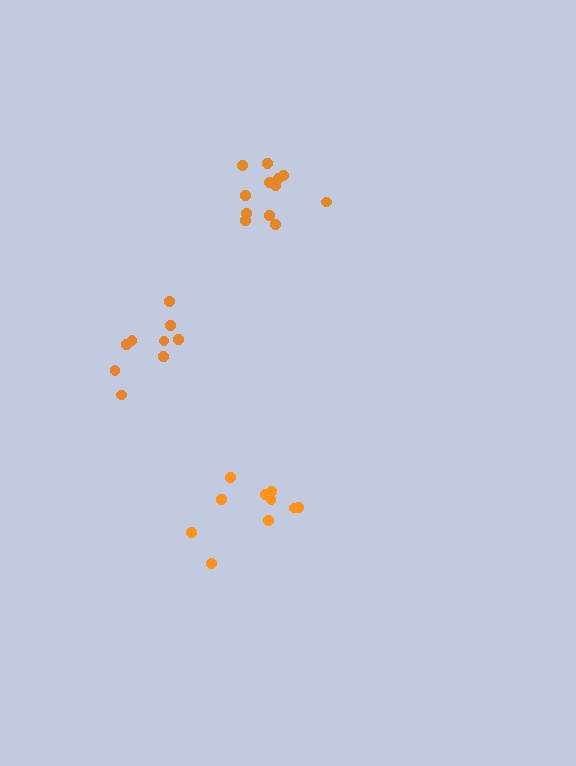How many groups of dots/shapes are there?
There are 3 groups.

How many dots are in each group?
Group 1: 10 dots, Group 2: 12 dots, Group 3: 9 dots (31 total).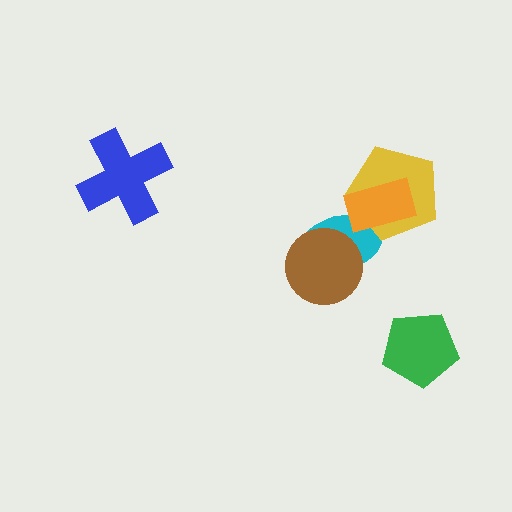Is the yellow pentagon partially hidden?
Yes, it is partially covered by another shape.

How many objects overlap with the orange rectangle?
2 objects overlap with the orange rectangle.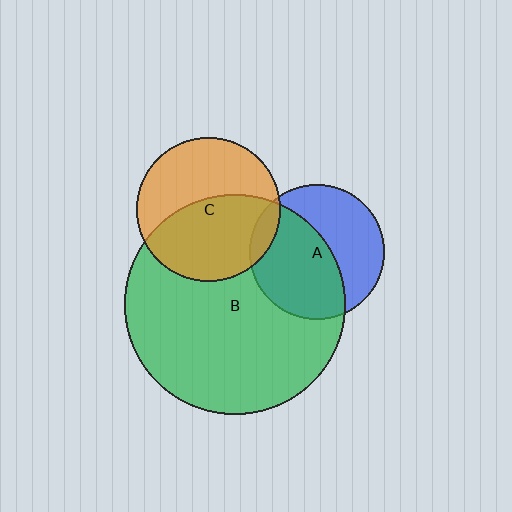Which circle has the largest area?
Circle B (green).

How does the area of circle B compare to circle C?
Approximately 2.4 times.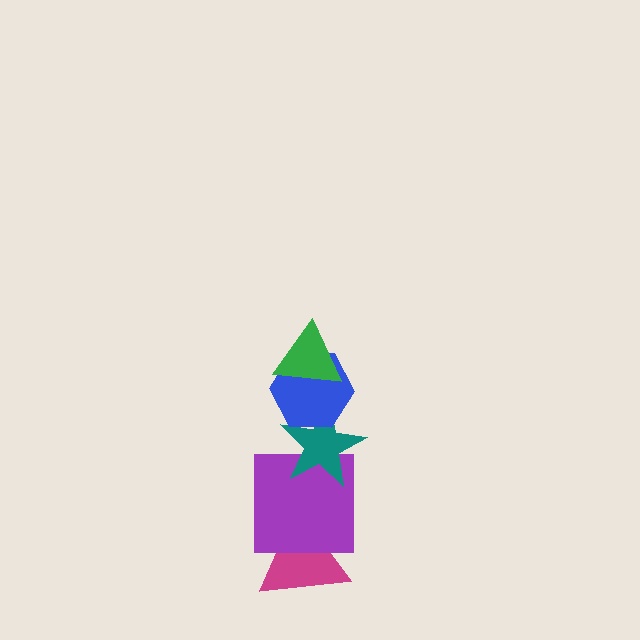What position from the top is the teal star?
The teal star is 3rd from the top.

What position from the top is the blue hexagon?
The blue hexagon is 2nd from the top.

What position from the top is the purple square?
The purple square is 4th from the top.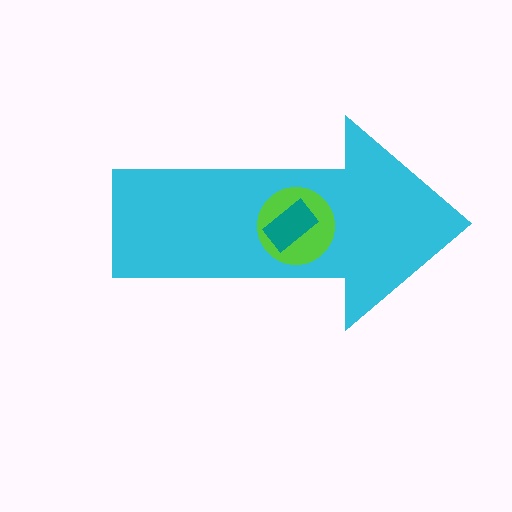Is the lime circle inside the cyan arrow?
Yes.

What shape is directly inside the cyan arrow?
The lime circle.